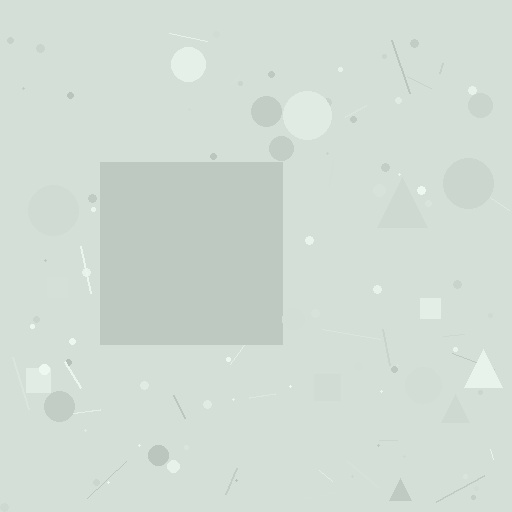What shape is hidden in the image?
A square is hidden in the image.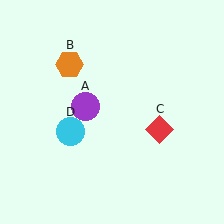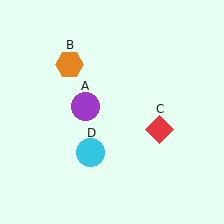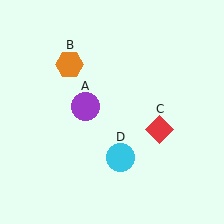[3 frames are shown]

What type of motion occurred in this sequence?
The cyan circle (object D) rotated counterclockwise around the center of the scene.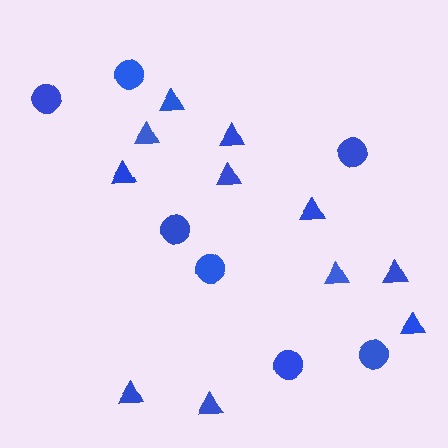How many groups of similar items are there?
There are 2 groups: one group of circles (7) and one group of triangles (11).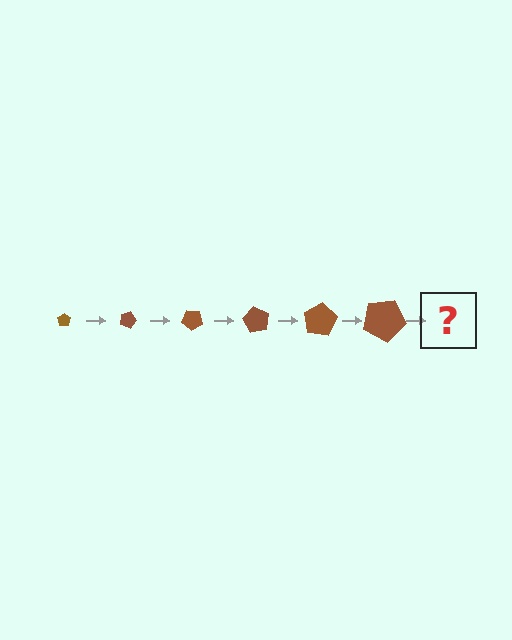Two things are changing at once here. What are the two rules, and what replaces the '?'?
The two rules are that the pentagon grows larger each step and it rotates 20 degrees each step. The '?' should be a pentagon, larger than the previous one and rotated 120 degrees from the start.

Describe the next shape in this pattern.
It should be a pentagon, larger than the previous one and rotated 120 degrees from the start.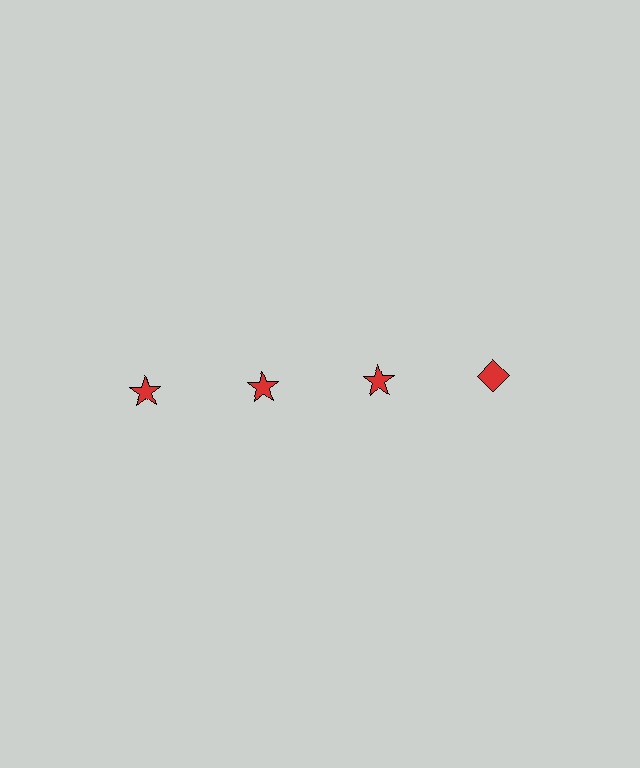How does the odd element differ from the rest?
It has a different shape: diamond instead of star.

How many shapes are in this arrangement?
There are 4 shapes arranged in a grid pattern.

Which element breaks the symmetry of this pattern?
The red diamond in the top row, second from right column breaks the symmetry. All other shapes are red stars.